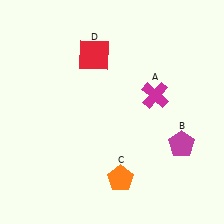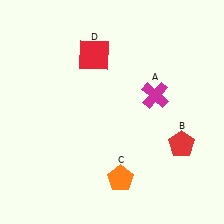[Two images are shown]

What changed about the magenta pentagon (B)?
In Image 1, B is magenta. In Image 2, it changed to red.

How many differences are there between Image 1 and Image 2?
There is 1 difference between the two images.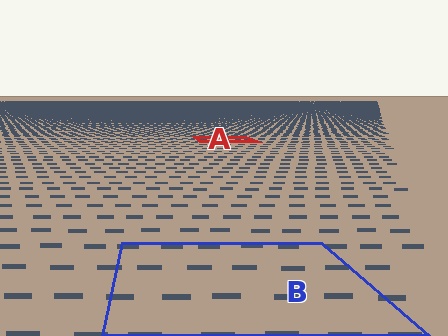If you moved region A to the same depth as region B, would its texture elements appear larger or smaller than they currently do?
They would appear larger. At a closer depth, the same texture elements are projected at a bigger on-screen size.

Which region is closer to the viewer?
Region B is closer. The texture elements there are larger and more spread out.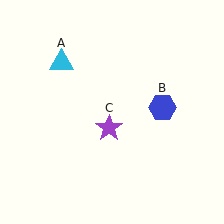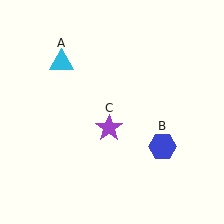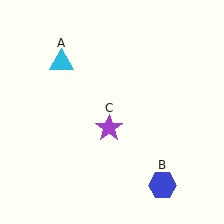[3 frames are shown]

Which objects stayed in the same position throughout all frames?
Cyan triangle (object A) and purple star (object C) remained stationary.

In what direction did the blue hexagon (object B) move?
The blue hexagon (object B) moved down.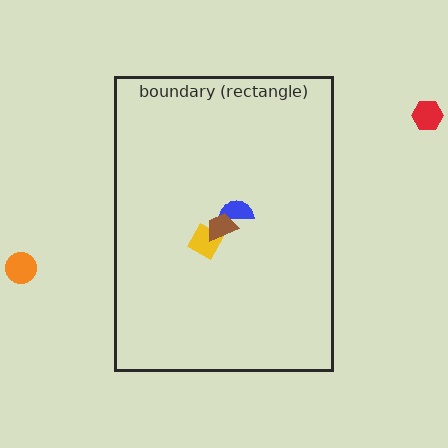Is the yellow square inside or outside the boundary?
Inside.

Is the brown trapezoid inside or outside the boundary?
Inside.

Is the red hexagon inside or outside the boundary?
Outside.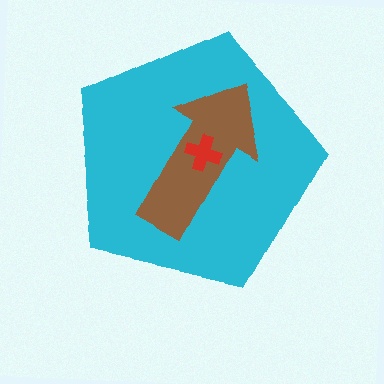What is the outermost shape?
The cyan pentagon.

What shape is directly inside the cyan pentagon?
The brown arrow.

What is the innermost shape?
The red cross.